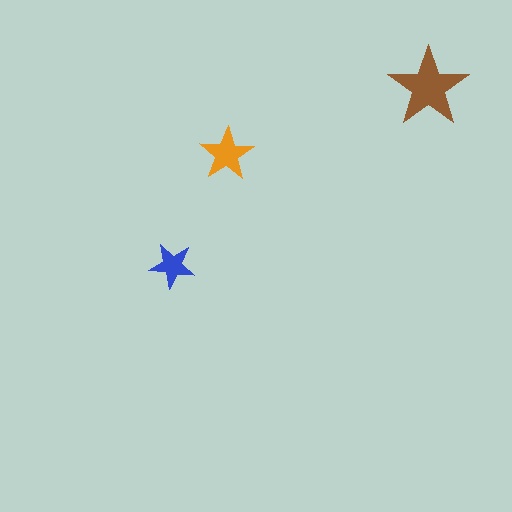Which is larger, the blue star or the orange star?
The orange one.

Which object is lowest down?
The blue star is bottommost.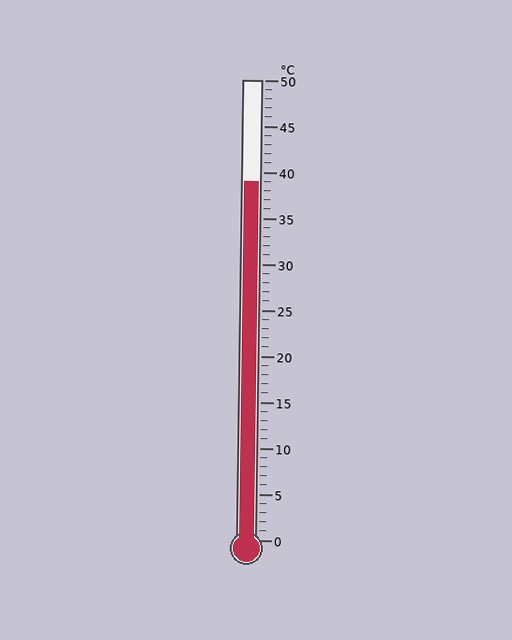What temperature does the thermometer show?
The thermometer shows approximately 39°C.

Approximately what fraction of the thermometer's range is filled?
The thermometer is filled to approximately 80% of its range.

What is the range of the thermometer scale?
The thermometer scale ranges from 0°C to 50°C.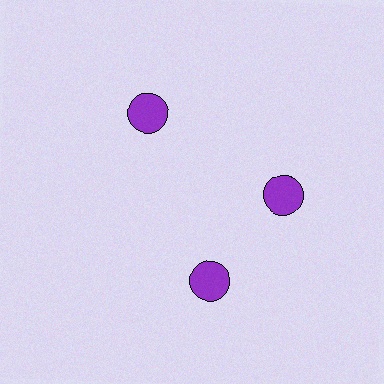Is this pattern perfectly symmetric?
No. The 3 purple circles are arranged in a ring, but one element near the 7 o'clock position is rotated out of alignment along the ring, breaking the 3-fold rotational symmetry.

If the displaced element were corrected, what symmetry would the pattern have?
It would have 3-fold rotational symmetry — the pattern would map onto itself every 120 degrees.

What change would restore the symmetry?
The symmetry would be restored by rotating it back into even spacing with its neighbors so that all 3 circles sit at equal angles and equal distance from the center.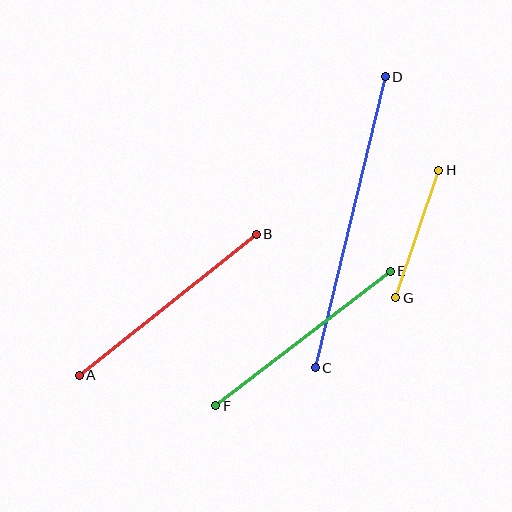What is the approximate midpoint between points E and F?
The midpoint is at approximately (303, 338) pixels.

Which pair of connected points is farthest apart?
Points C and D are farthest apart.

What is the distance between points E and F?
The distance is approximately 220 pixels.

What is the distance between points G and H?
The distance is approximately 134 pixels.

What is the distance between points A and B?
The distance is approximately 226 pixels.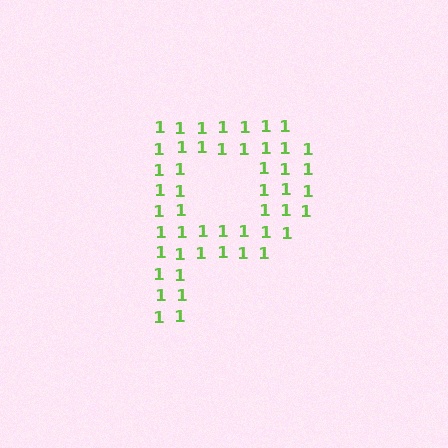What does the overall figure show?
The overall figure shows the letter P.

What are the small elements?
The small elements are digit 1's.